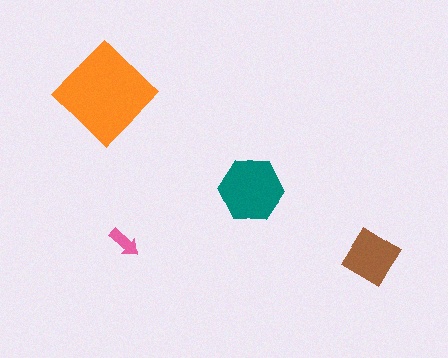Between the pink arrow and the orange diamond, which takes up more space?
The orange diamond.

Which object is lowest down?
The brown diamond is bottommost.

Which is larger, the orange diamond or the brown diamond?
The orange diamond.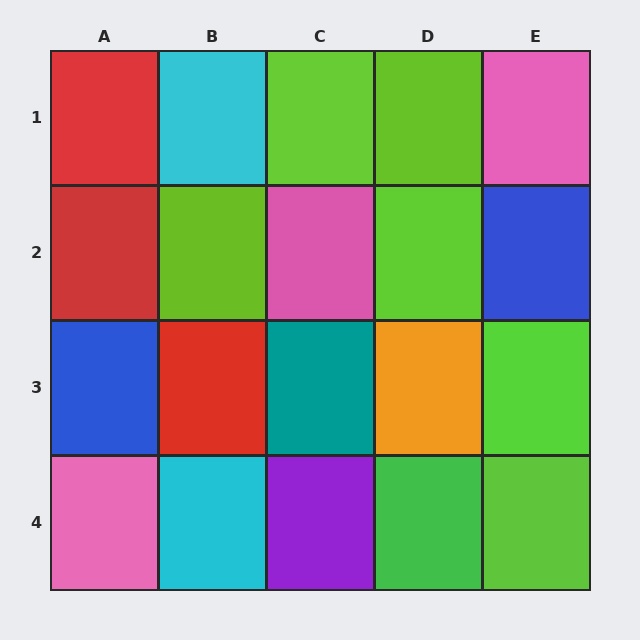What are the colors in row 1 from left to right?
Red, cyan, lime, lime, pink.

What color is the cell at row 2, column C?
Pink.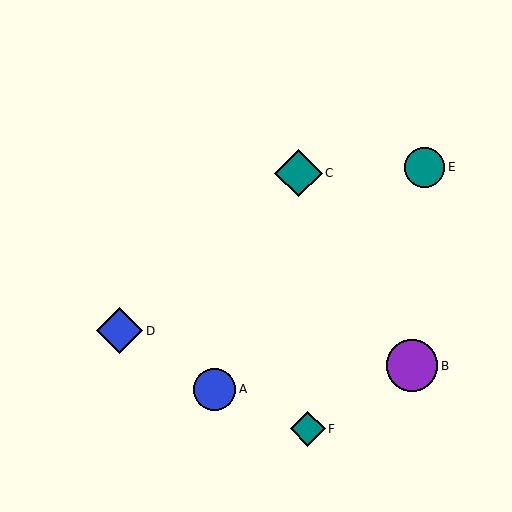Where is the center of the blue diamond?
The center of the blue diamond is at (120, 331).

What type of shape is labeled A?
Shape A is a blue circle.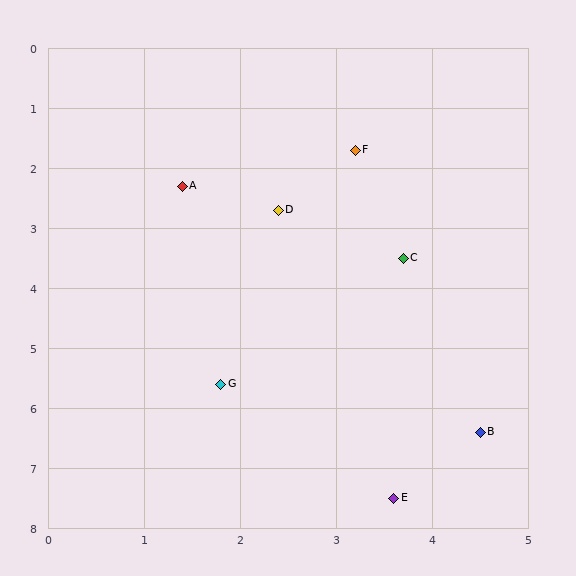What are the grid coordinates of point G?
Point G is at approximately (1.8, 5.6).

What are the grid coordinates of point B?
Point B is at approximately (4.5, 6.4).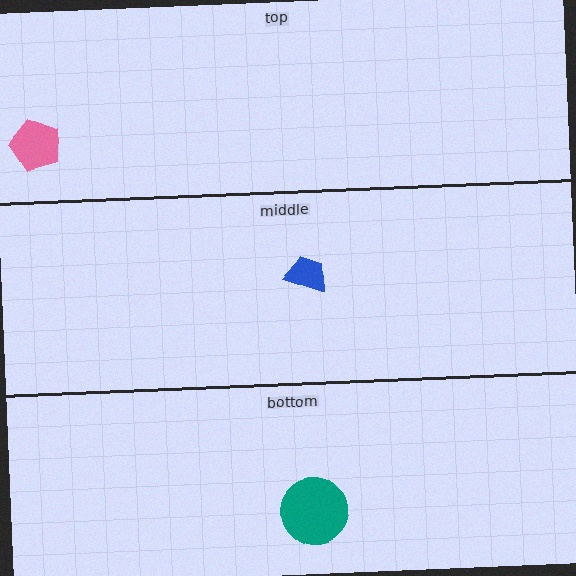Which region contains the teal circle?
The bottom region.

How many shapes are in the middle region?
1.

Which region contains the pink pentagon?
The top region.